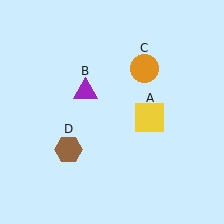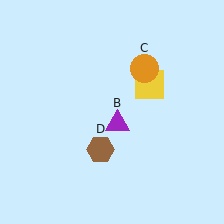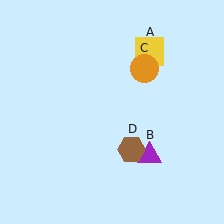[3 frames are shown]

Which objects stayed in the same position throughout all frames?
Orange circle (object C) remained stationary.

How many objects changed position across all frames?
3 objects changed position: yellow square (object A), purple triangle (object B), brown hexagon (object D).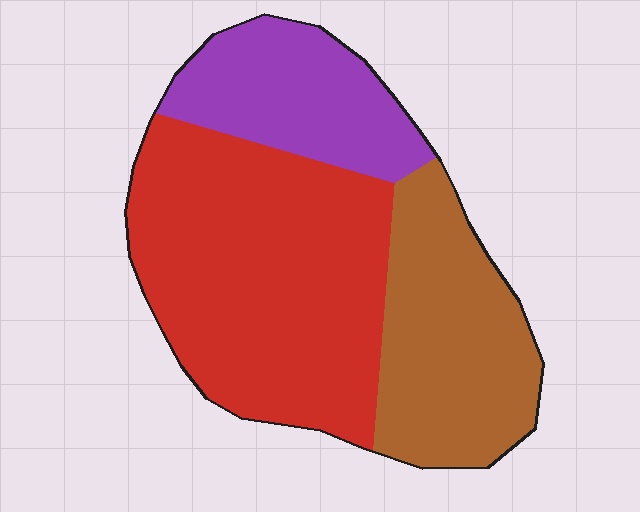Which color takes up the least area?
Purple, at roughly 20%.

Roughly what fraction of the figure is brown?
Brown covers 29% of the figure.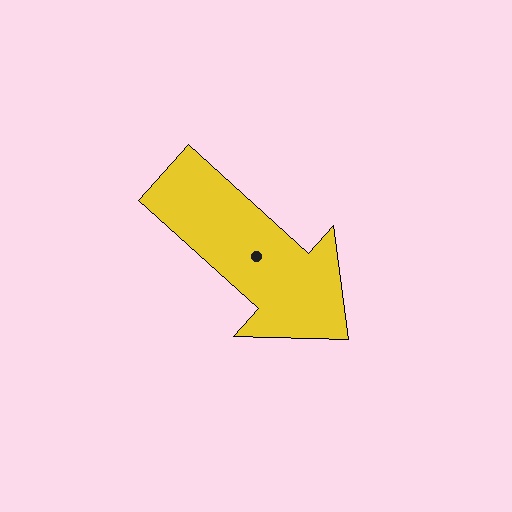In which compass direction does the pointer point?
Southeast.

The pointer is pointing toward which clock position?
Roughly 4 o'clock.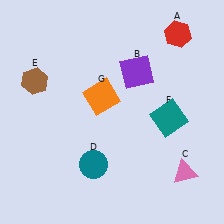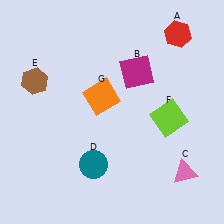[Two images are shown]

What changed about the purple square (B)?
In Image 1, B is purple. In Image 2, it changed to magenta.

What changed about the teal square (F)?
In Image 1, F is teal. In Image 2, it changed to lime.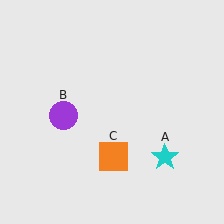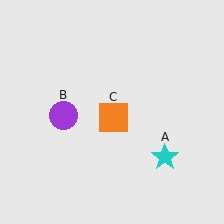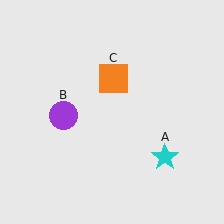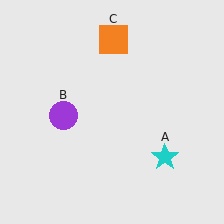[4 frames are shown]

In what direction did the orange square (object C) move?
The orange square (object C) moved up.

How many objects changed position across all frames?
1 object changed position: orange square (object C).